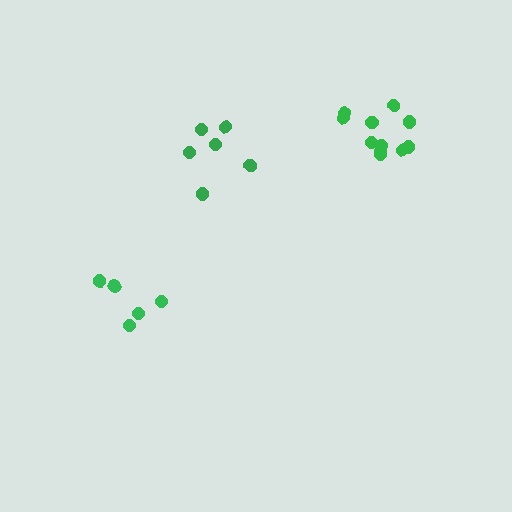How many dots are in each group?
Group 1: 5 dots, Group 2: 6 dots, Group 3: 11 dots (22 total).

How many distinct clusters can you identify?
There are 3 distinct clusters.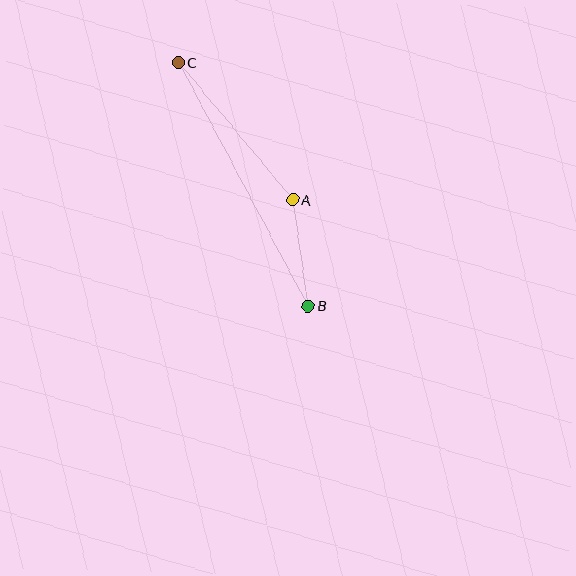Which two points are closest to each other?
Points A and B are closest to each other.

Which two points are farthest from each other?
Points B and C are farthest from each other.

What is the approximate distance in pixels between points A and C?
The distance between A and C is approximately 179 pixels.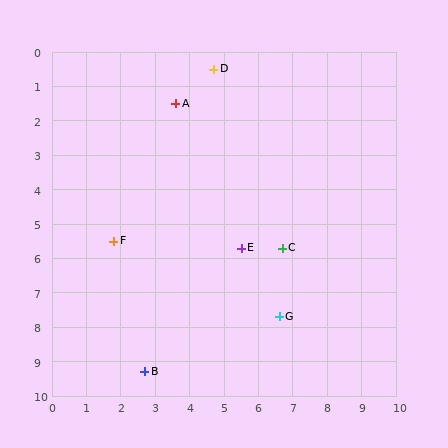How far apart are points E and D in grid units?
Points E and D are about 5.3 grid units apart.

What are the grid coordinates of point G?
Point G is at approximately (6.6, 7.7).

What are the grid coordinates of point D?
Point D is at approximately (4.7, 0.5).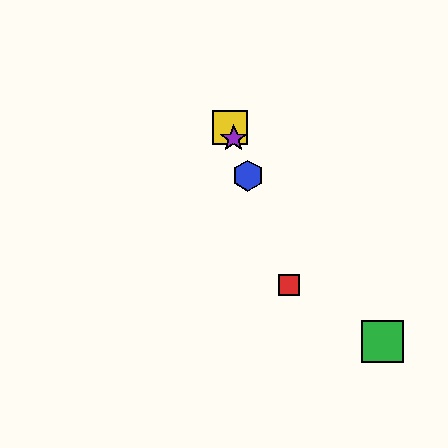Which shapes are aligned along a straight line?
The red square, the blue hexagon, the yellow square, the purple star are aligned along a straight line.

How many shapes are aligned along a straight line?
4 shapes (the red square, the blue hexagon, the yellow square, the purple star) are aligned along a straight line.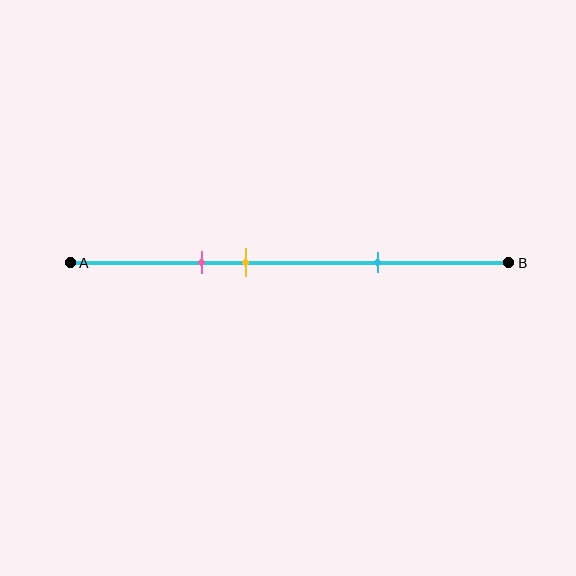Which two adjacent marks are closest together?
The pink and yellow marks are the closest adjacent pair.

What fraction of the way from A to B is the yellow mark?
The yellow mark is approximately 40% (0.4) of the way from A to B.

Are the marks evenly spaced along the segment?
No, the marks are not evenly spaced.